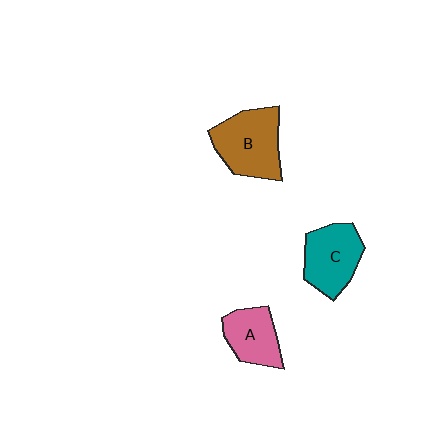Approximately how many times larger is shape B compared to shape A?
Approximately 1.4 times.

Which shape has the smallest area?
Shape A (pink).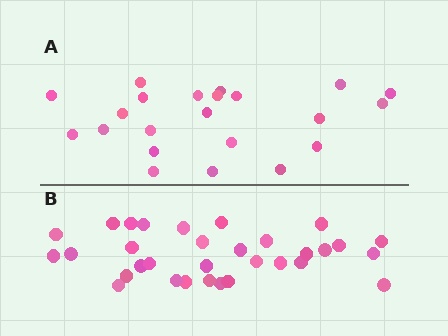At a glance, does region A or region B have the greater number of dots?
Region B (the bottom region) has more dots.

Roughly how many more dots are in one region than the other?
Region B has roughly 10 or so more dots than region A.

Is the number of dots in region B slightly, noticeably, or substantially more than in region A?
Region B has substantially more. The ratio is roughly 1.5 to 1.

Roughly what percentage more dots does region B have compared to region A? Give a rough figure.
About 45% more.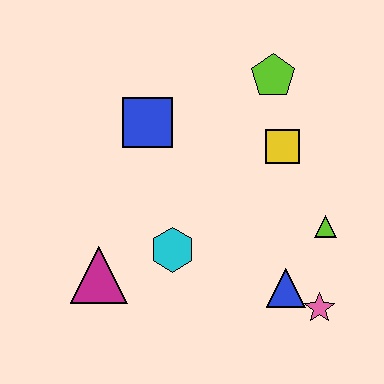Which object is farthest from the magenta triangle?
The lime pentagon is farthest from the magenta triangle.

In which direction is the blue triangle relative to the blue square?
The blue triangle is below the blue square.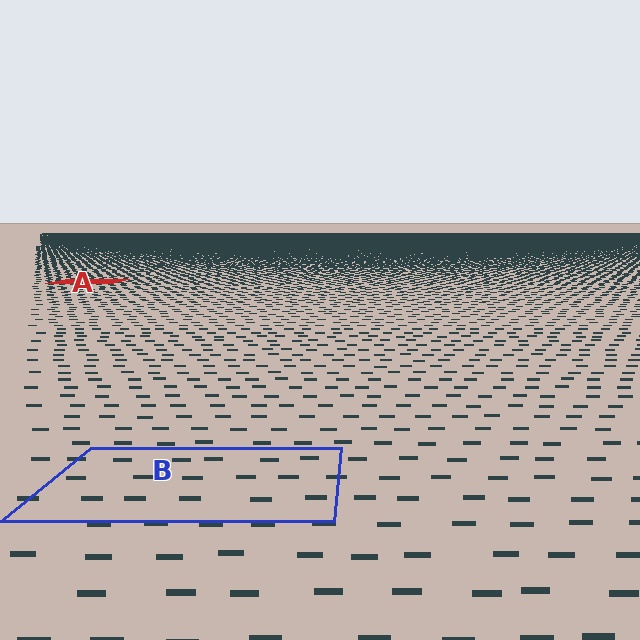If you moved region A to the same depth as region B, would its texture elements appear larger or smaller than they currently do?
They would appear larger. At a closer depth, the same texture elements are projected at a bigger on-screen size.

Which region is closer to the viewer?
Region B is closer. The texture elements there are larger and more spread out.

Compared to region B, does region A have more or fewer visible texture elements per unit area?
Region A has more texture elements per unit area — they are packed more densely because it is farther away.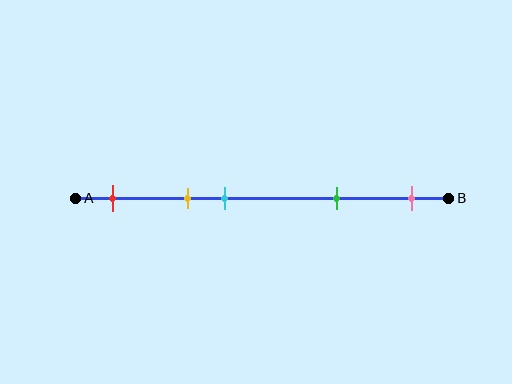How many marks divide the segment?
There are 5 marks dividing the segment.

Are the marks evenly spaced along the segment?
No, the marks are not evenly spaced.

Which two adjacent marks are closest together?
The yellow and cyan marks are the closest adjacent pair.